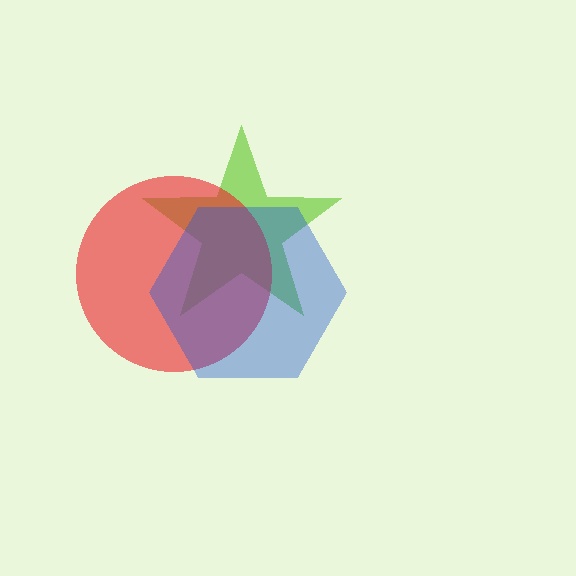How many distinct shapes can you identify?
There are 3 distinct shapes: a lime star, a red circle, a blue hexagon.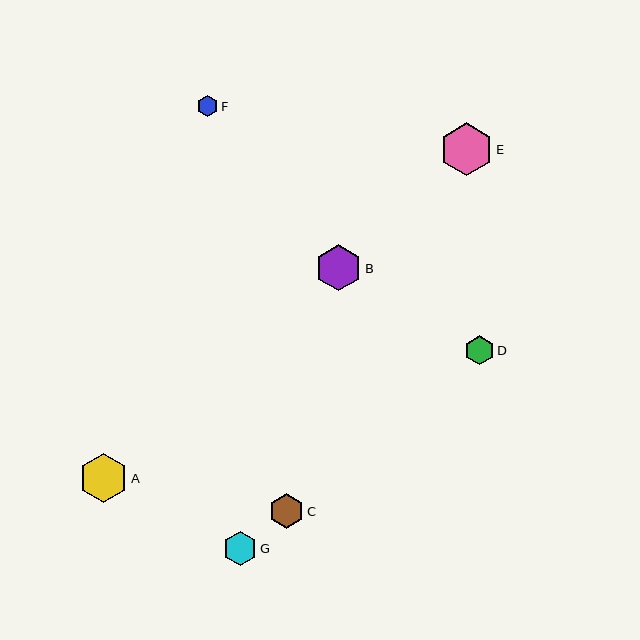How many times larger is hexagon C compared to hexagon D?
Hexagon C is approximately 1.2 times the size of hexagon D.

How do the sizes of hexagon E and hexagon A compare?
Hexagon E and hexagon A are approximately the same size.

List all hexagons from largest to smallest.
From largest to smallest: E, A, B, G, C, D, F.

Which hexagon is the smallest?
Hexagon F is the smallest with a size of approximately 22 pixels.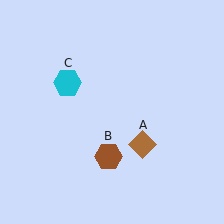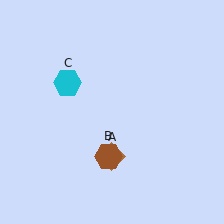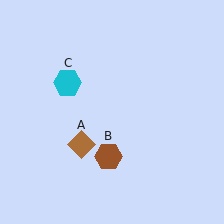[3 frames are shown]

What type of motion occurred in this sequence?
The brown diamond (object A) rotated clockwise around the center of the scene.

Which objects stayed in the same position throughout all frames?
Brown hexagon (object B) and cyan hexagon (object C) remained stationary.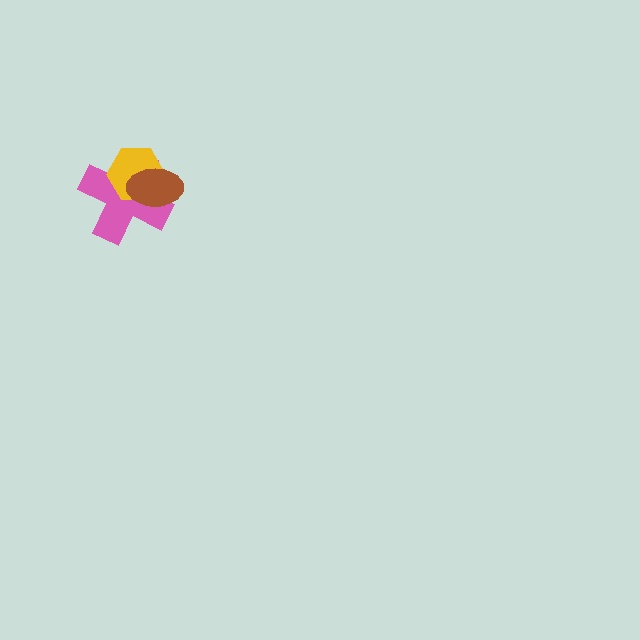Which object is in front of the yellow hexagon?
The brown ellipse is in front of the yellow hexagon.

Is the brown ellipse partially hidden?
No, no other shape covers it.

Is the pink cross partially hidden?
Yes, it is partially covered by another shape.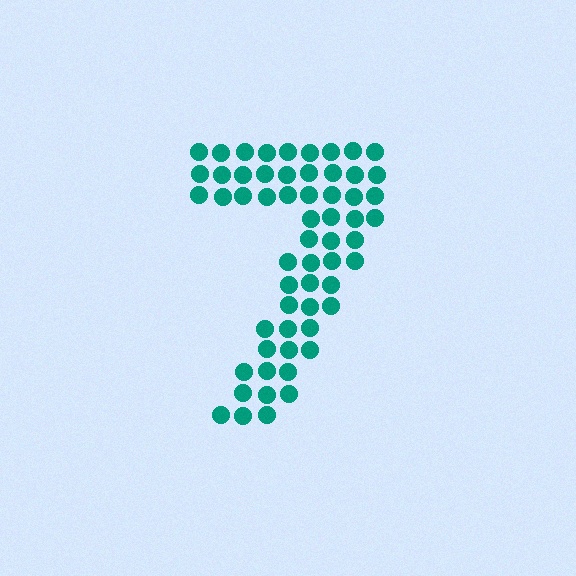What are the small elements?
The small elements are circles.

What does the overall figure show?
The overall figure shows the digit 7.